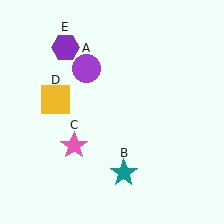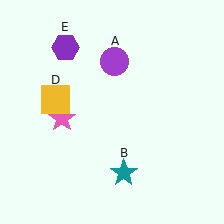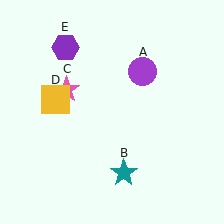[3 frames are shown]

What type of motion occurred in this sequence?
The purple circle (object A), pink star (object C) rotated clockwise around the center of the scene.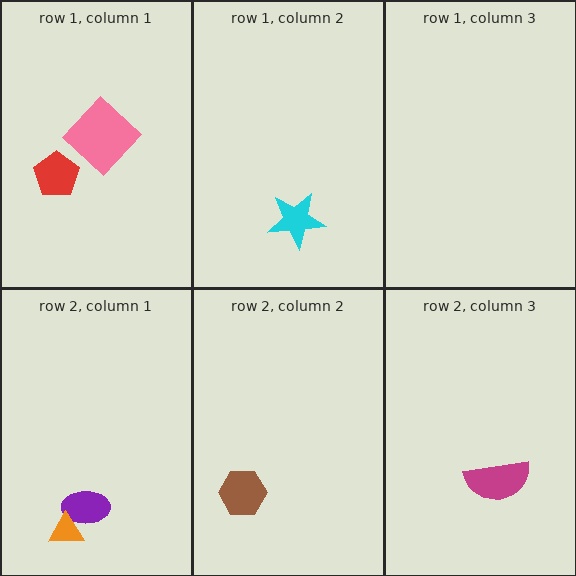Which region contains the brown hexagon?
The row 2, column 2 region.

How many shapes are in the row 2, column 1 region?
2.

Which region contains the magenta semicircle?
The row 2, column 3 region.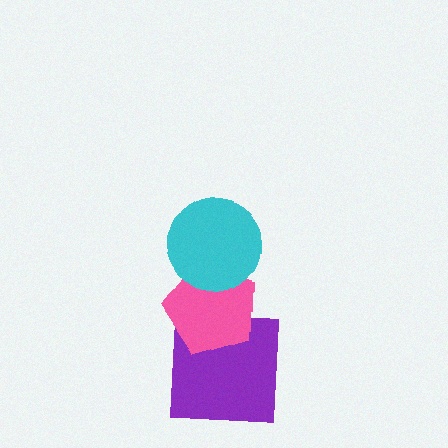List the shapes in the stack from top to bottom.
From top to bottom: the cyan circle, the pink pentagon, the purple square.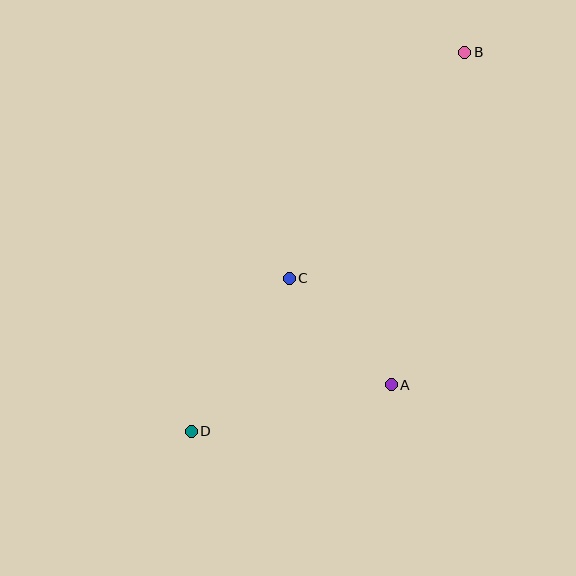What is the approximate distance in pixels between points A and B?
The distance between A and B is approximately 340 pixels.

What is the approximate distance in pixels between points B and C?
The distance between B and C is approximately 286 pixels.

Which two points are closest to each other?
Points A and C are closest to each other.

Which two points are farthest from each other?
Points B and D are farthest from each other.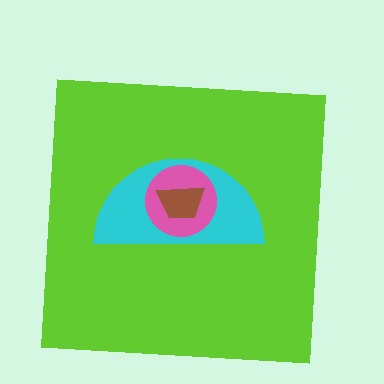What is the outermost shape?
The lime square.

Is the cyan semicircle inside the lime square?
Yes.